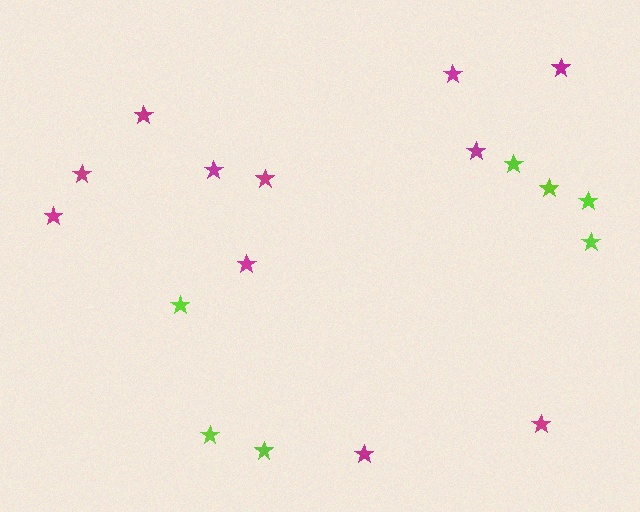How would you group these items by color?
There are 2 groups: one group of lime stars (7) and one group of magenta stars (11).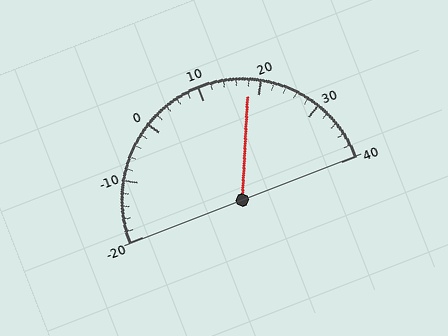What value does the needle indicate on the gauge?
The needle indicates approximately 18.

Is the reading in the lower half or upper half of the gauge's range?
The reading is in the upper half of the range (-20 to 40).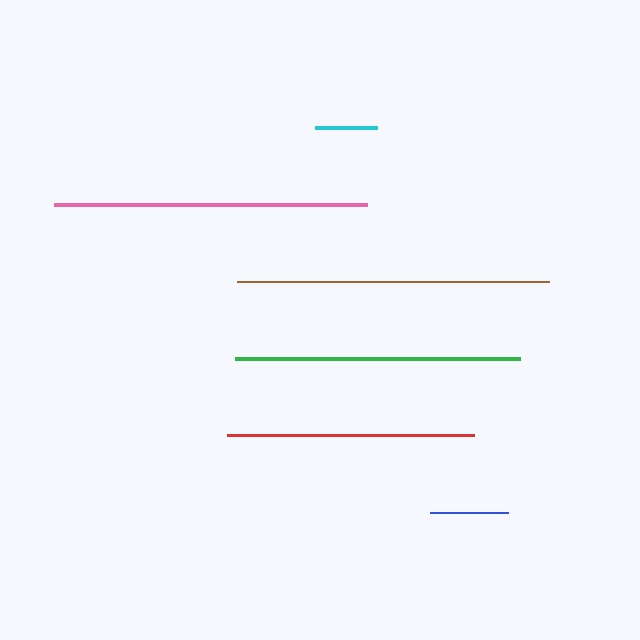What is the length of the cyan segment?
The cyan segment is approximately 62 pixels long.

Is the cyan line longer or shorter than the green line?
The green line is longer than the cyan line.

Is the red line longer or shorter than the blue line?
The red line is longer than the blue line.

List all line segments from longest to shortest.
From longest to shortest: pink, brown, green, red, blue, cyan.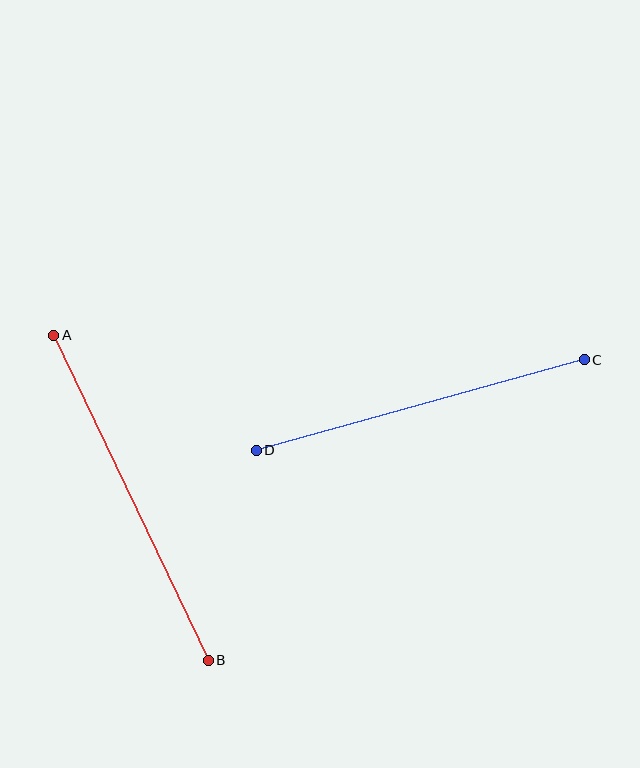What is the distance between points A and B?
The distance is approximately 360 pixels.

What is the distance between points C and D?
The distance is approximately 340 pixels.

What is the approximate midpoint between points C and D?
The midpoint is at approximately (420, 405) pixels.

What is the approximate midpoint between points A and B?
The midpoint is at approximately (131, 498) pixels.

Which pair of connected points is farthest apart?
Points A and B are farthest apart.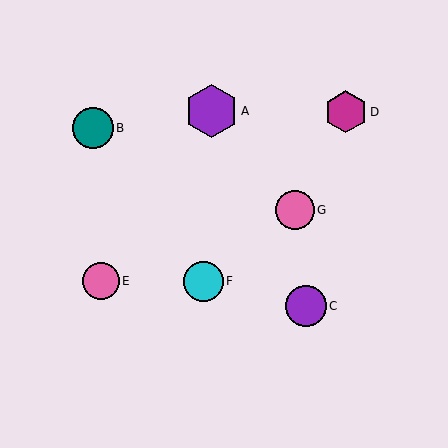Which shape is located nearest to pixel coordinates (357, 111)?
The magenta hexagon (labeled D) at (346, 112) is nearest to that location.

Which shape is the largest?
The purple hexagon (labeled A) is the largest.